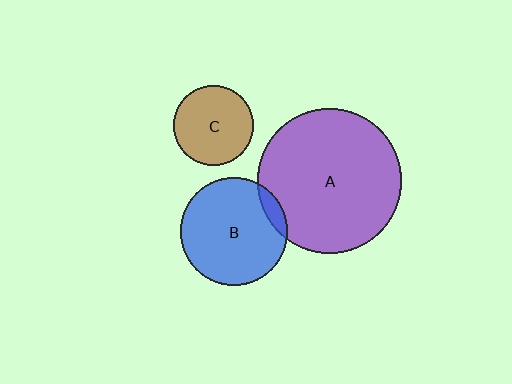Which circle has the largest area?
Circle A (purple).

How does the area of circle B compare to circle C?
Approximately 1.8 times.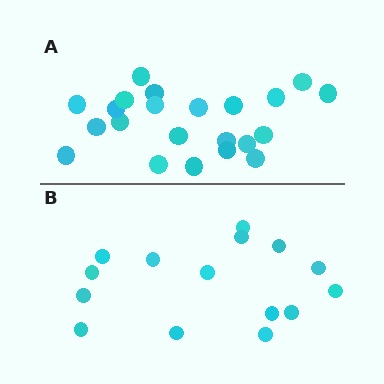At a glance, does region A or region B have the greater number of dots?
Region A (the top region) has more dots.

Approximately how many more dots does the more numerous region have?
Region A has roughly 8 or so more dots than region B.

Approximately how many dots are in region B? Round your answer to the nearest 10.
About 20 dots. (The exact count is 15, which rounds to 20.)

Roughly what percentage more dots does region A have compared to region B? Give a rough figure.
About 45% more.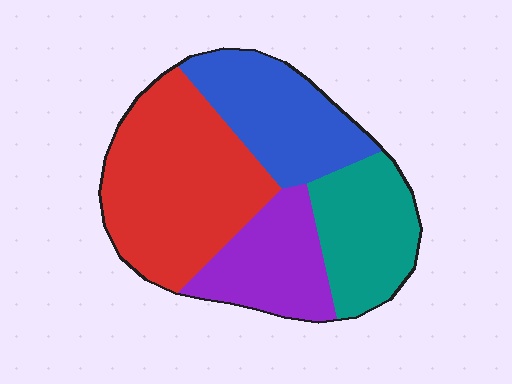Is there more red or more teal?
Red.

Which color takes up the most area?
Red, at roughly 40%.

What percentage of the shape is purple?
Purple covers roughly 20% of the shape.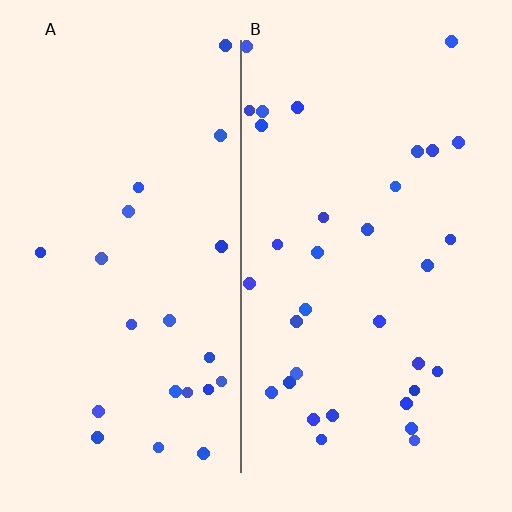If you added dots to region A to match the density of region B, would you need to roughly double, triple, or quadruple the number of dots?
Approximately double.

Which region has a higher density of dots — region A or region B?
B (the right).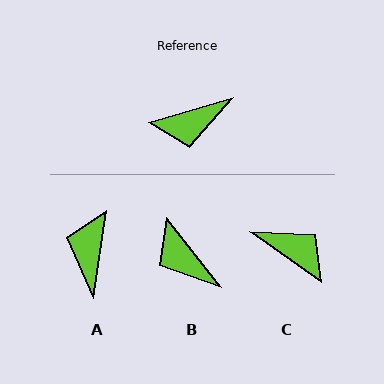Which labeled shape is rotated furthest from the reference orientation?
C, about 128 degrees away.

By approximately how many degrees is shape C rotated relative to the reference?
Approximately 128 degrees counter-clockwise.